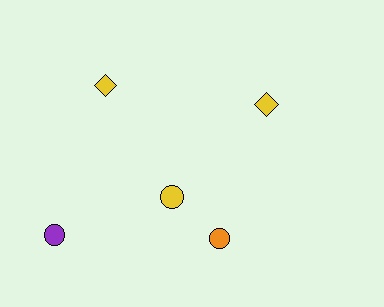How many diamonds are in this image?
There are 2 diamonds.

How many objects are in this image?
There are 5 objects.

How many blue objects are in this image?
There are no blue objects.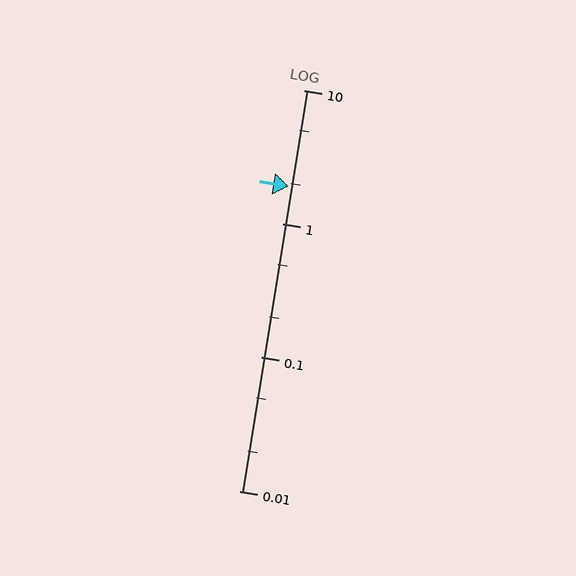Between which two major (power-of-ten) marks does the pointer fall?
The pointer is between 1 and 10.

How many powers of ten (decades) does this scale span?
The scale spans 3 decades, from 0.01 to 10.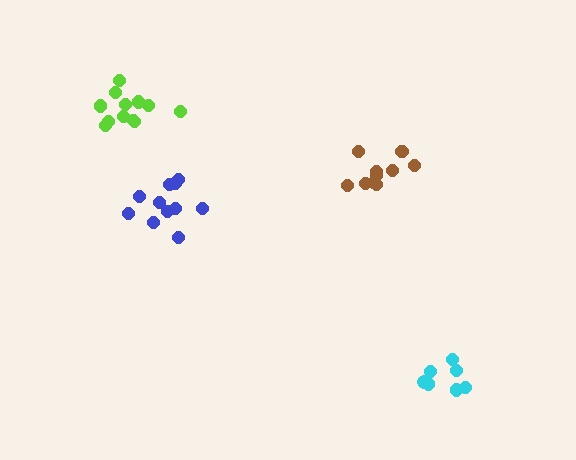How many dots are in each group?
Group 1: 12 dots, Group 2: 7 dots, Group 3: 10 dots, Group 4: 11 dots (40 total).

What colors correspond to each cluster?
The clusters are colored: lime, cyan, brown, blue.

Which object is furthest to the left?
The lime cluster is leftmost.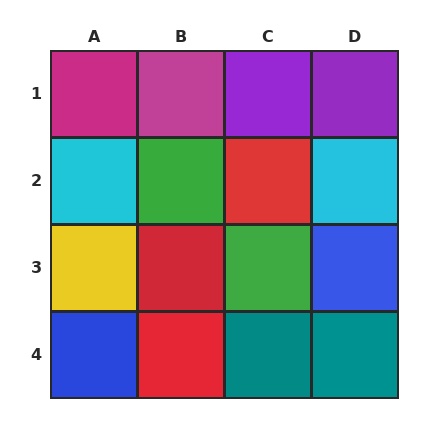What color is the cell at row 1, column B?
Magenta.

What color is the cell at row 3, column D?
Blue.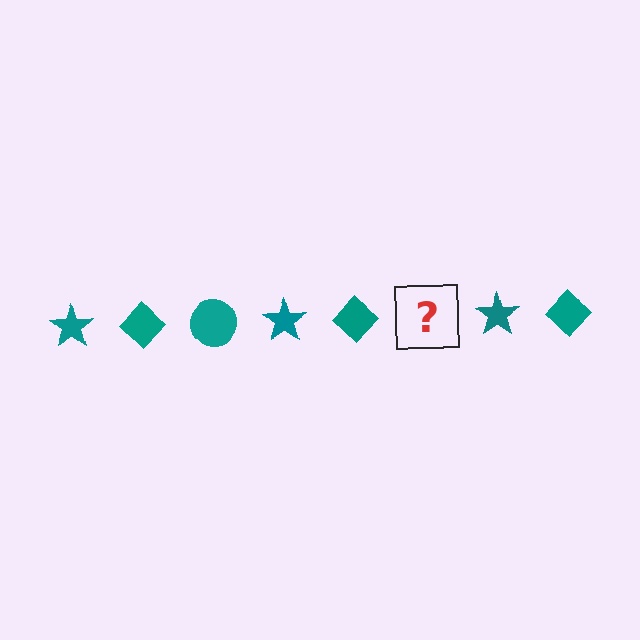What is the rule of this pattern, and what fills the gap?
The rule is that the pattern cycles through star, diamond, circle shapes in teal. The gap should be filled with a teal circle.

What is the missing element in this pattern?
The missing element is a teal circle.